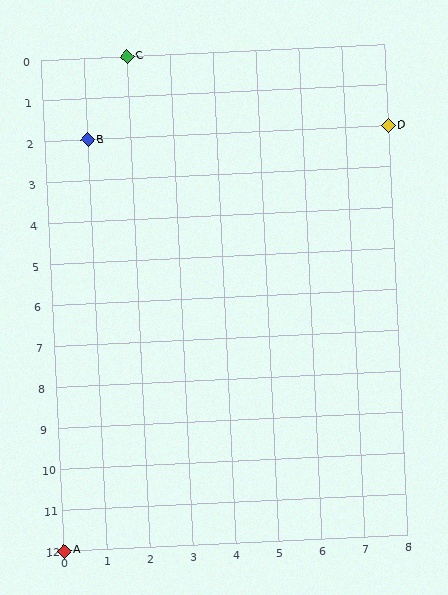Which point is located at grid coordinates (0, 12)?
Point A is at (0, 12).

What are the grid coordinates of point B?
Point B is at grid coordinates (1, 2).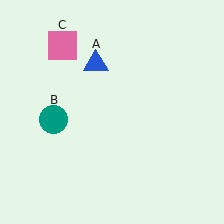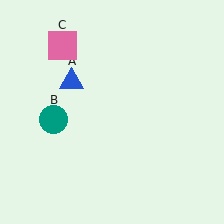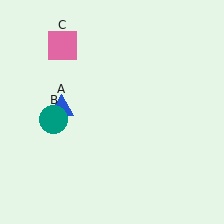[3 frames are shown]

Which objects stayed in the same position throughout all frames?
Teal circle (object B) and pink square (object C) remained stationary.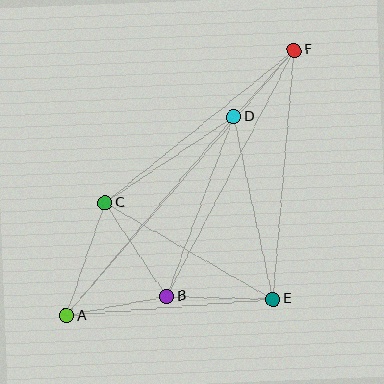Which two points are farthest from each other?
Points A and F are farthest from each other.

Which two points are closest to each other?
Points D and F are closest to each other.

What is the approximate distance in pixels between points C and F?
The distance between C and F is approximately 243 pixels.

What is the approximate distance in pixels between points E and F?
The distance between E and F is approximately 250 pixels.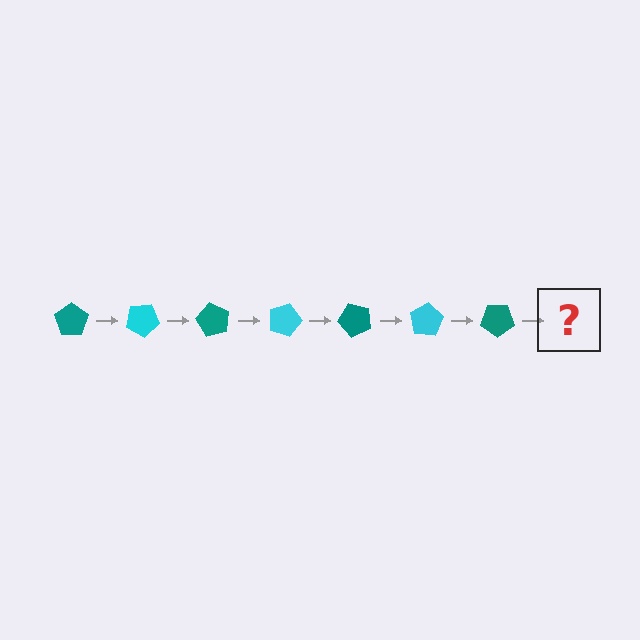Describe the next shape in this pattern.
It should be a cyan pentagon, rotated 210 degrees from the start.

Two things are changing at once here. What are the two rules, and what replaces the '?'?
The two rules are that it rotates 30 degrees each step and the color cycles through teal and cyan. The '?' should be a cyan pentagon, rotated 210 degrees from the start.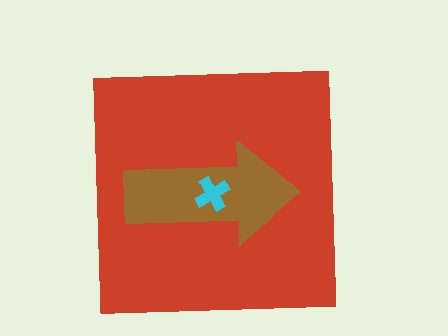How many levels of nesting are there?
3.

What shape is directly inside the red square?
The brown arrow.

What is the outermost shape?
The red square.